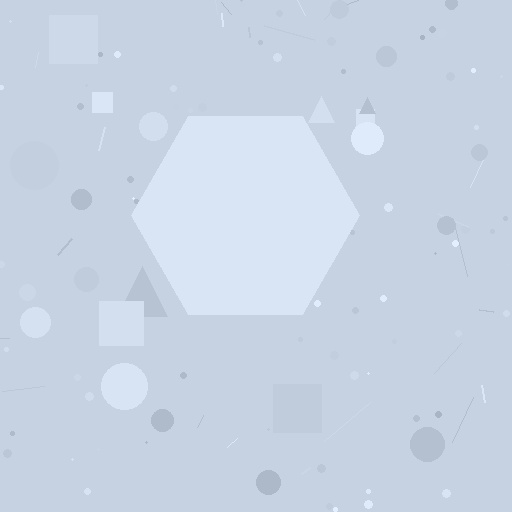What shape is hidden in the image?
A hexagon is hidden in the image.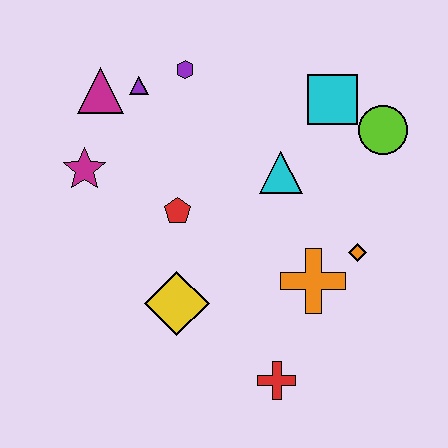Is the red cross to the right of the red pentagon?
Yes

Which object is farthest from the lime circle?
The magenta star is farthest from the lime circle.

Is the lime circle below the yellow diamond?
No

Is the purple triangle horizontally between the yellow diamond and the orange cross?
No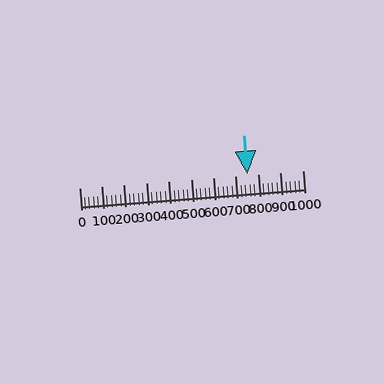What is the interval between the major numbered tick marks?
The major tick marks are spaced 100 units apart.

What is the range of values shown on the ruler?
The ruler shows values from 0 to 1000.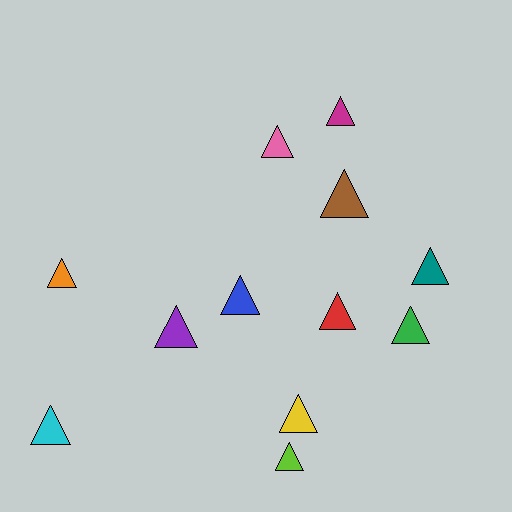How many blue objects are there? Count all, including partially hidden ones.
There is 1 blue object.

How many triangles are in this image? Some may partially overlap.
There are 12 triangles.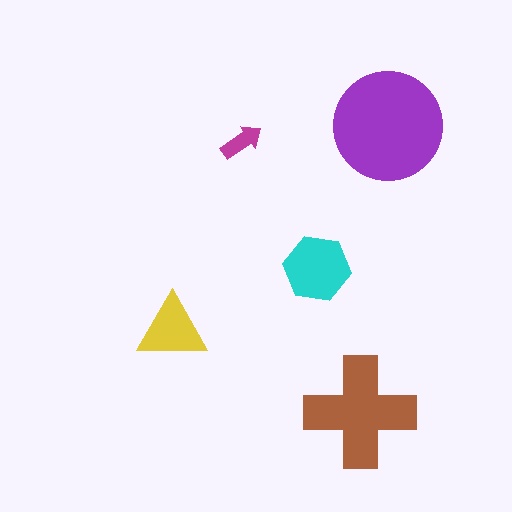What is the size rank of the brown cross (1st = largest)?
2nd.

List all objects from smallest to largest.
The magenta arrow, the yellow triangle, the cyan hexagon, the brown cross, the purple circle.